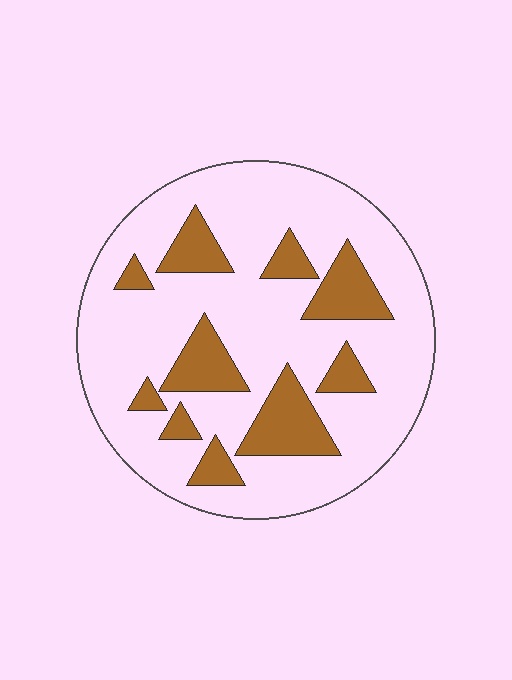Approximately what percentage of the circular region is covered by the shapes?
Approximately 25%.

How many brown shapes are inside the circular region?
10.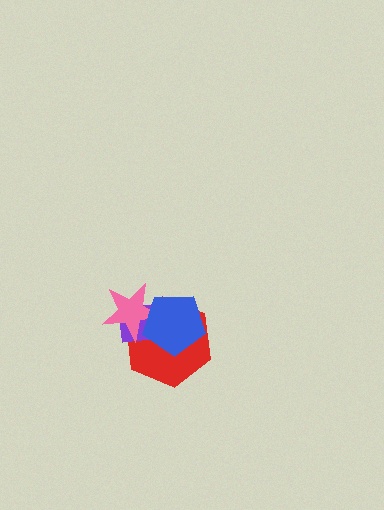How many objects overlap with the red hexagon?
3 objects overlap with the red hexagon.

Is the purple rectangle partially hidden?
Yes, it is partially covered by another shape.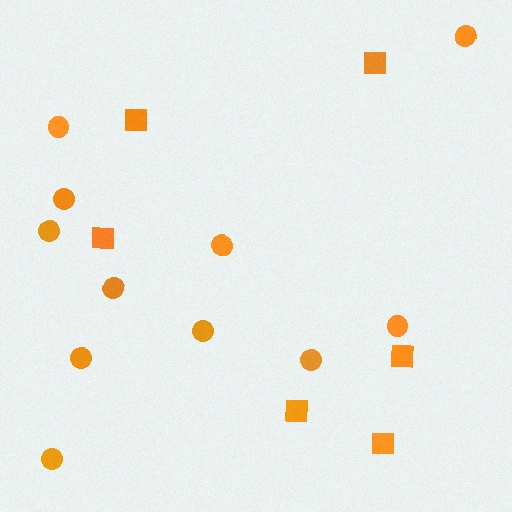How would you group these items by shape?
There are 2 groups: one group of circles (11) and one group of squares (6).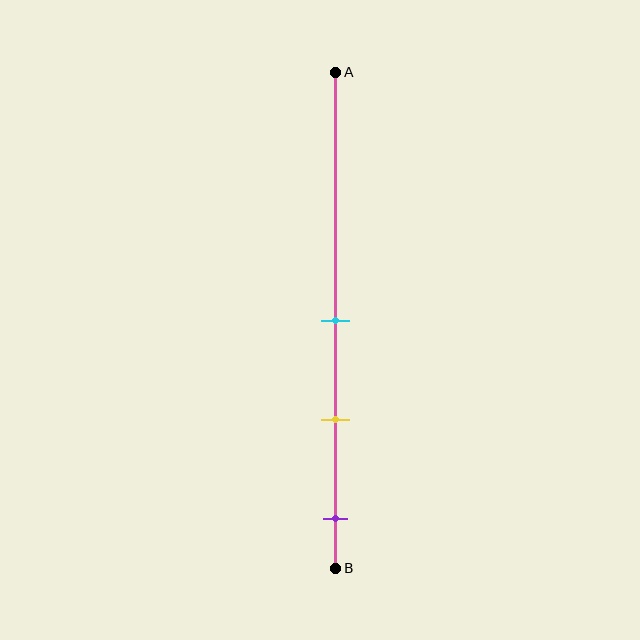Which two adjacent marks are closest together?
The cyan and yellow marks are the closest adjacent pair.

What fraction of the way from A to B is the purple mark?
The purple mark is approximately 90% (0.9) of the way from A to B.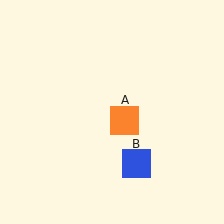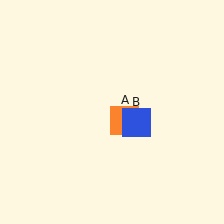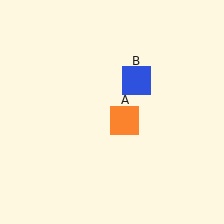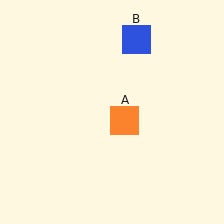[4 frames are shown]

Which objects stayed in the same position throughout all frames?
Orange square (object A) remained stationary.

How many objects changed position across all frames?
1 object changed position: blue square (object B).